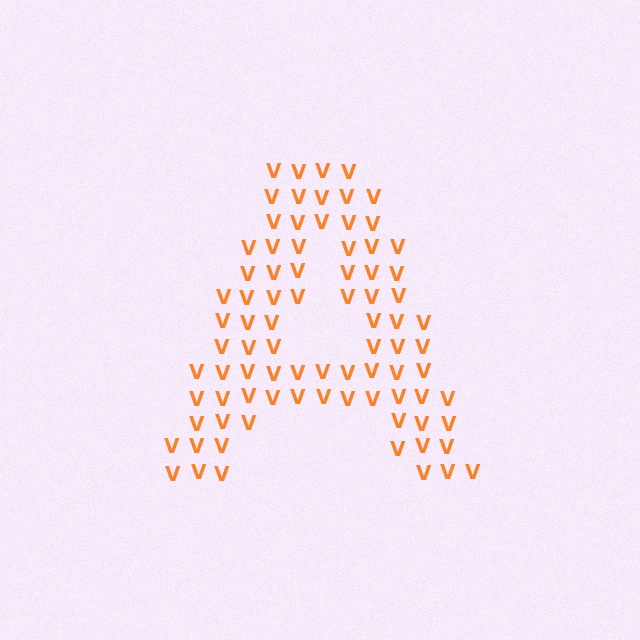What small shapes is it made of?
It is made of small letter V's.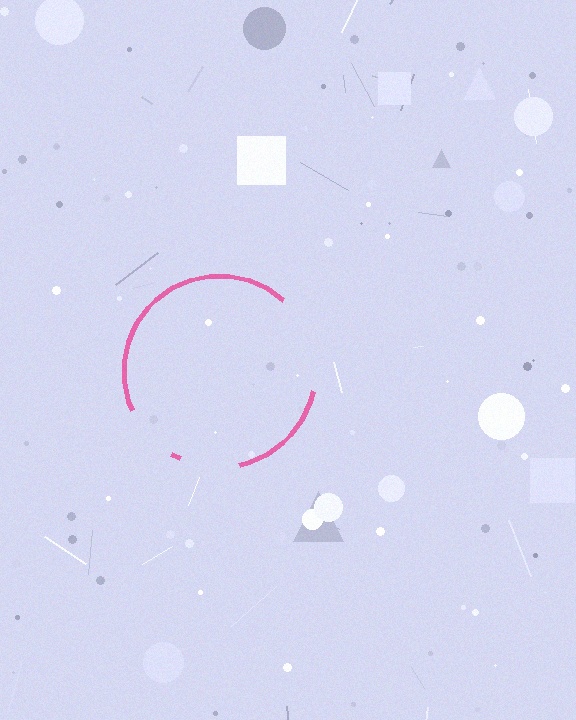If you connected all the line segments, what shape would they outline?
They would outline a circle.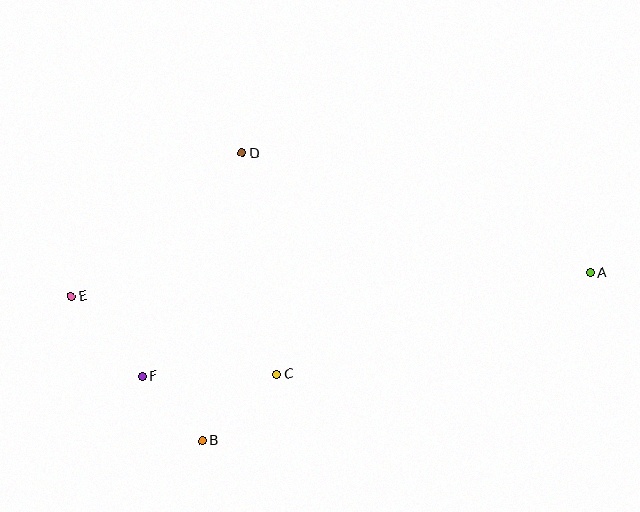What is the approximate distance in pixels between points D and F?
The distance between D and F is approximately 245 pixels.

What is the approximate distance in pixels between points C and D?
The distance between C and D is approximately 224 pixels.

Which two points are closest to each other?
Points B and F are closest to each other.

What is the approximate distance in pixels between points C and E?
The distance between C and E is approximately 220 pixels.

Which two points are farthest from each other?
Points A and E are farthest from each other.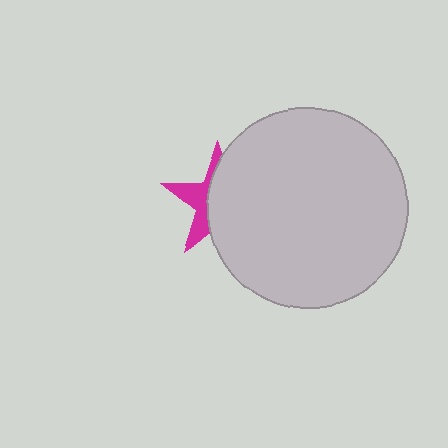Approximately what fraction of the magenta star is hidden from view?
Roughly 63% of the magenta star is hidden behind the light gray circle.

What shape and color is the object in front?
The object in front is a light gray circle.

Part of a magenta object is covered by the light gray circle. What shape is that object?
It is a star.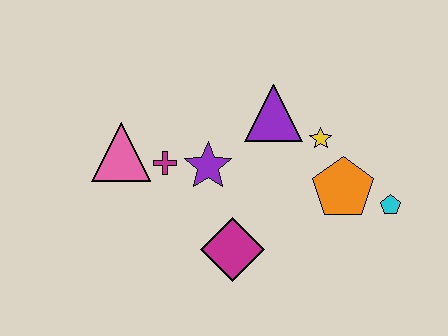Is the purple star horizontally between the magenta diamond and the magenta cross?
Yes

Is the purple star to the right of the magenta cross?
Yes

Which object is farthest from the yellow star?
The pink triangle is farthest from the yellow star.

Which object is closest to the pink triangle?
The magenta cross is closest to the pink triangle.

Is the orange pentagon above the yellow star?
No